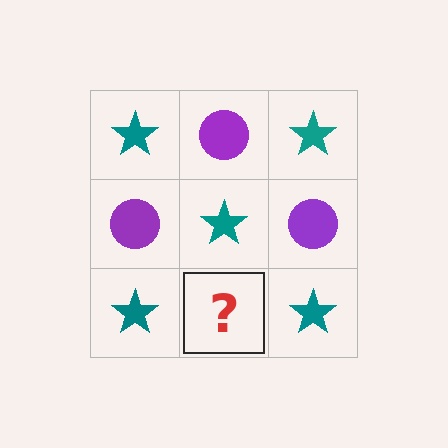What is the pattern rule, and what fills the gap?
The rule is that it alternates teal star and purple circle in a checkerboard pattern. The gap should be filled with a purple circle.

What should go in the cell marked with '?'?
The missing cell should contain a purple circle.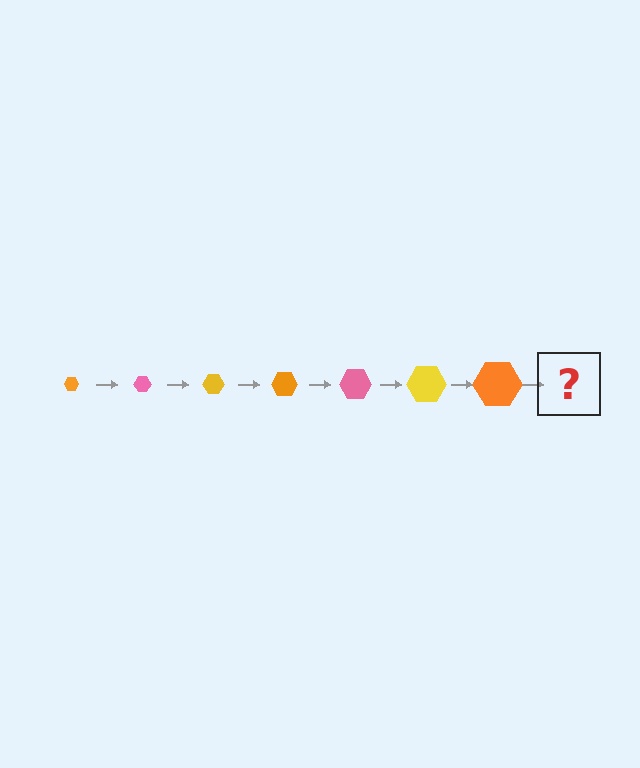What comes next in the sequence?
The next element should be a pink hexagon, larger than the previous one.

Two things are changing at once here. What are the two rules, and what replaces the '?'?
The two rules are that the hexagon grows larger each step and the color cycles through orange, pink, and yellow. The '?' should be a pink hexagon, larger than the previous one.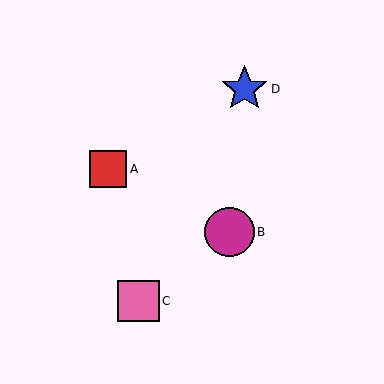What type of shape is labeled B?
Shape B is a magenta circle.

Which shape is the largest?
The magenta circle (labeled B) is the largest.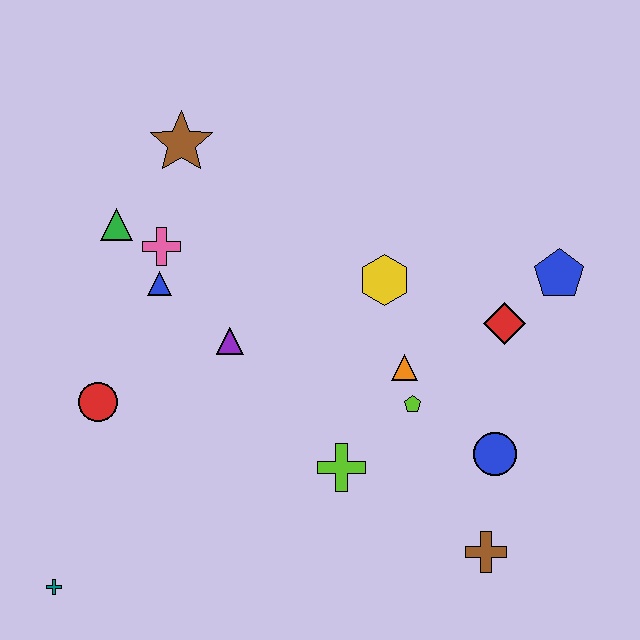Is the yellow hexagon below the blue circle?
No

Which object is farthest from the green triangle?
The brown cross is farthest from the green triangle.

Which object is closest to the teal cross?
The red circle is closest to the teal cross.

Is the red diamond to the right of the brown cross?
Yes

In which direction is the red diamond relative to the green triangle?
The red diamond is to the right of the green triangle.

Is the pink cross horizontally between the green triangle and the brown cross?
Yes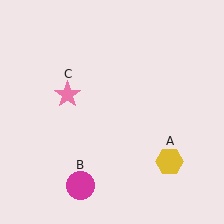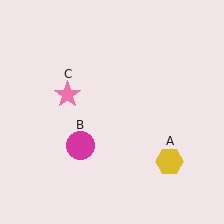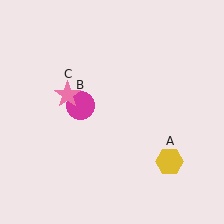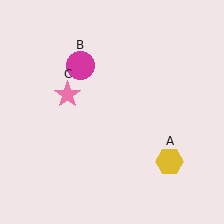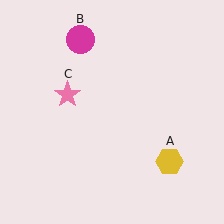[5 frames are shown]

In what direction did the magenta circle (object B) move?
The magenta circle (object B) moved up.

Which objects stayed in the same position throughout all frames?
Yellow hexagon (object A) and pink star (object C) remained stationary.